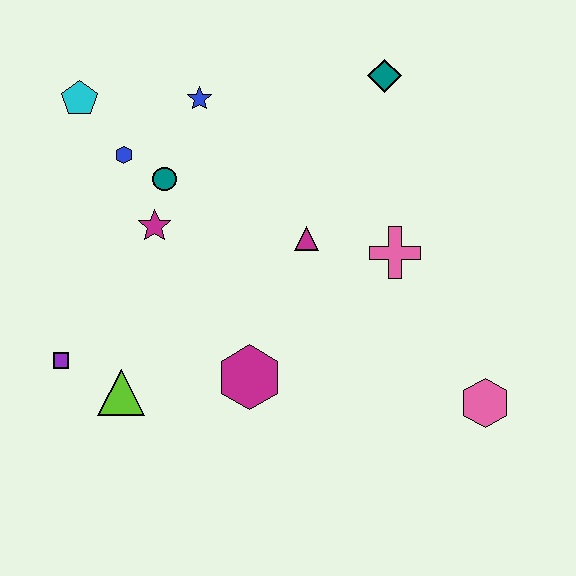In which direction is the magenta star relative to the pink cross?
The magenta star is to the left of the pink cross.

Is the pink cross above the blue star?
No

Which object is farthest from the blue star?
The pink hexagon is farthest from the blue star.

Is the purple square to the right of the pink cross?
No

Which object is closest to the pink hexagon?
The pink cross is closest to the pink hexagon.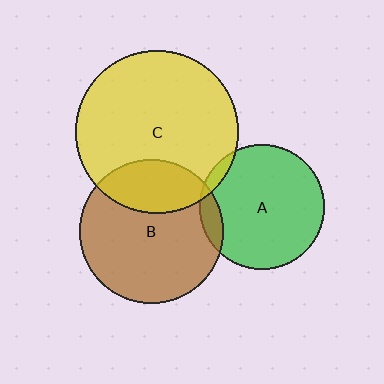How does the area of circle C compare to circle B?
Approximately 1.3 times.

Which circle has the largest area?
Circle C (yellow).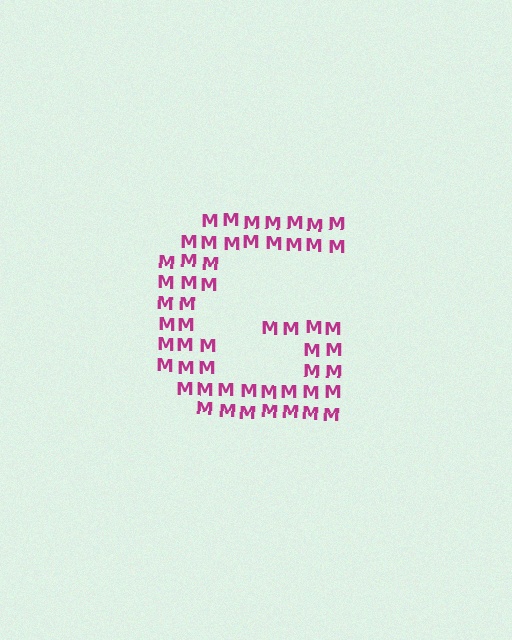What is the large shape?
The large shape is the letter G.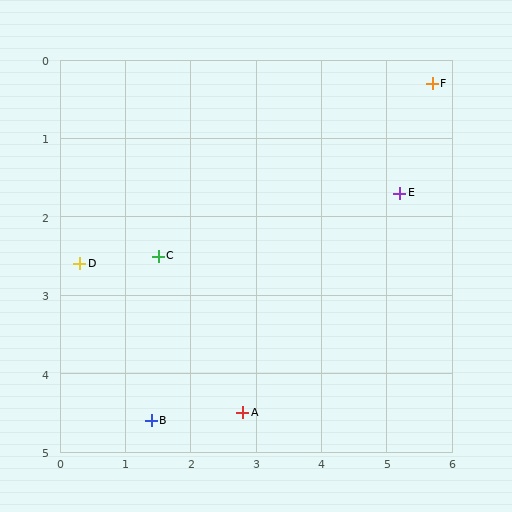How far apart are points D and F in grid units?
Points D and F are about 5.9 grid units apart.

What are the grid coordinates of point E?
Point E is at approximately (5.2, 1.7).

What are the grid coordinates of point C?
Point C is at approximately (1.5, 2.5).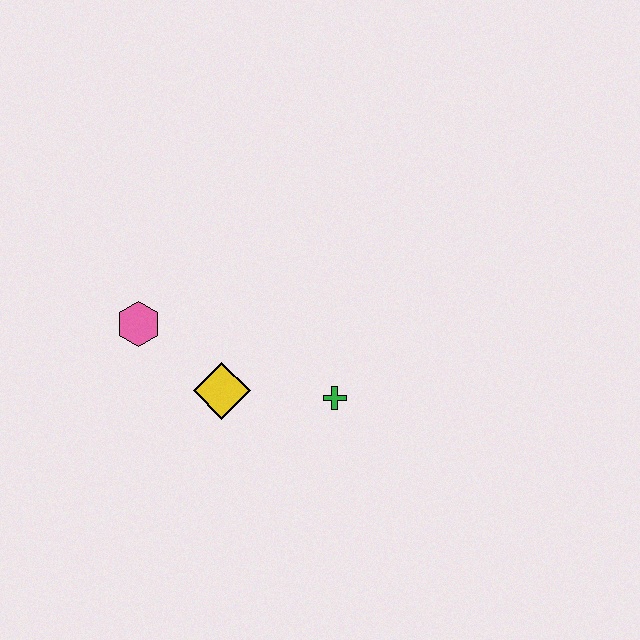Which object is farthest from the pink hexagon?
The green cross is farthest from the pink hexagon.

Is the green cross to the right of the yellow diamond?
Yes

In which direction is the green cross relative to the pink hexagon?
The green cross is to the right of the pink hexagon.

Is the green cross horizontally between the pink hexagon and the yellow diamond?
No